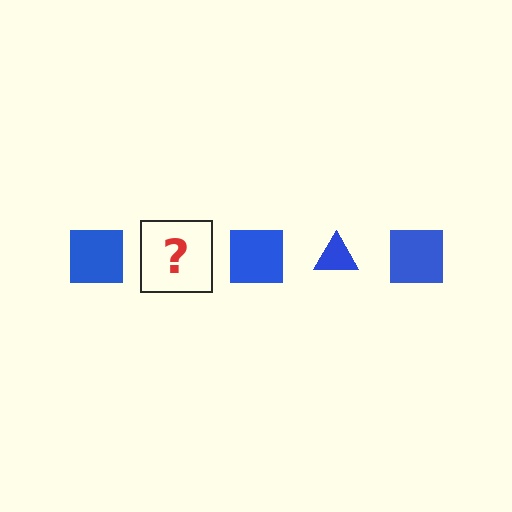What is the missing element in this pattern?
The missing element is a blue triangle.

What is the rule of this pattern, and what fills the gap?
The rule is that the pattern cycles through square, triangle shapes in blue. The gap should be filled with a blue triangle.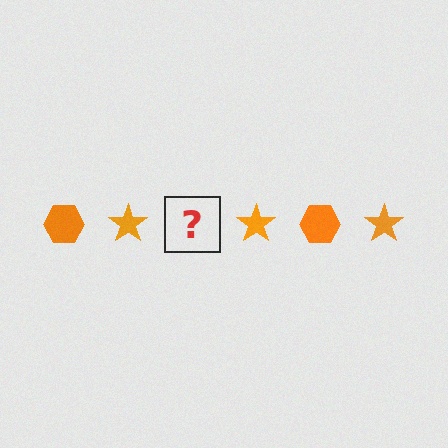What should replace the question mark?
The question mark should be replaced with an orange hexagon.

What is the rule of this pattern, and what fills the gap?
The rule is that the pattern cycles through hexagon, star shapes in orange. The gap should be filled with an orange hexagon.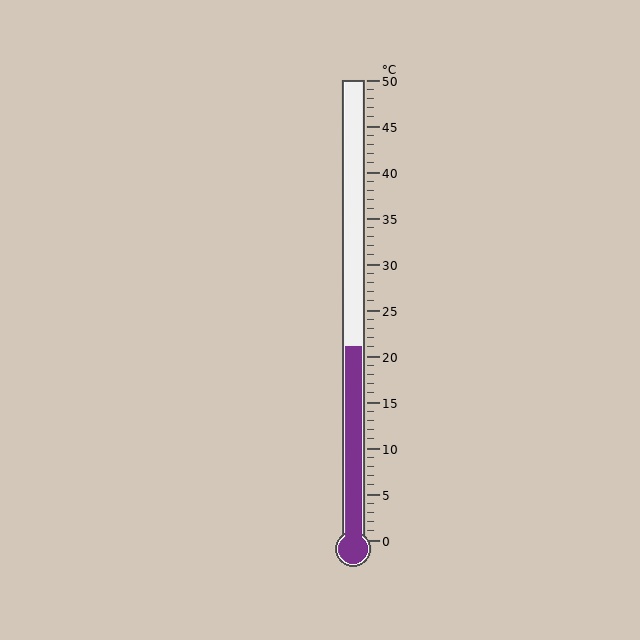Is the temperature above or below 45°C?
The temperature is below 45°C.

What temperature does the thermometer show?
The thermometer shows approximately 21°C.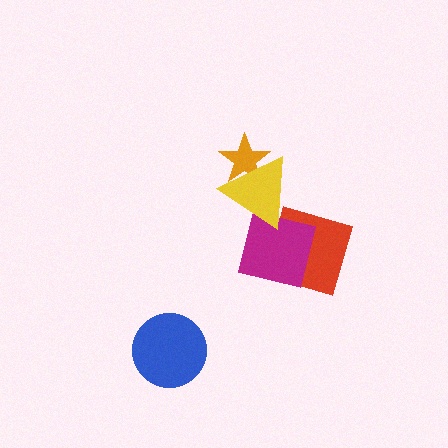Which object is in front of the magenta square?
The yellow triangle is in front of the magenta square.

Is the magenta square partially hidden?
Yes, it is partially covered by another shape.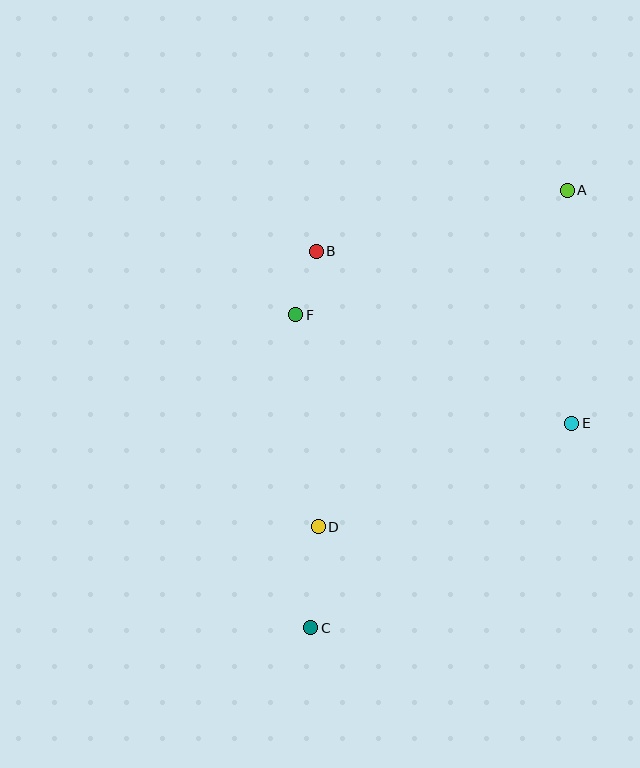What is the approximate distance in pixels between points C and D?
The distance between C and D is approximately 101 pixels.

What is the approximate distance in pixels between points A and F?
The distance between A and F is approximately 299 pixels.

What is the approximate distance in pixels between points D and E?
The distance between D and E is approximately 274 pixels.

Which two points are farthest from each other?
Points A and C are farthest from each other.